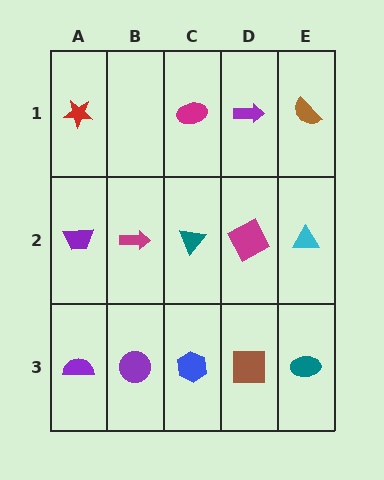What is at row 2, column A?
A purple trapezoid.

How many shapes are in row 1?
4 shapes.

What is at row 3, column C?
A blue hexagon.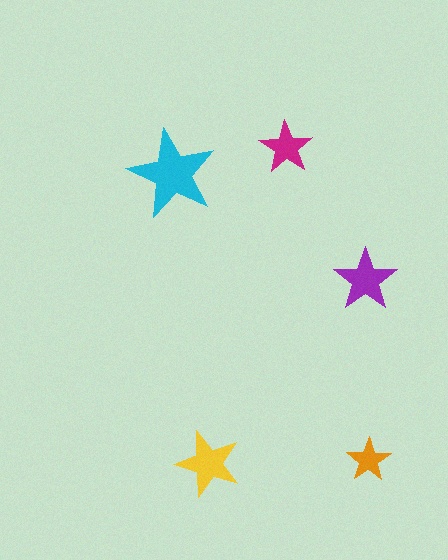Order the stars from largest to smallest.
the cyan one, the yellow one, the purple one, the magenta one, the orange one.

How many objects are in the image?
There are 5 objects in the image.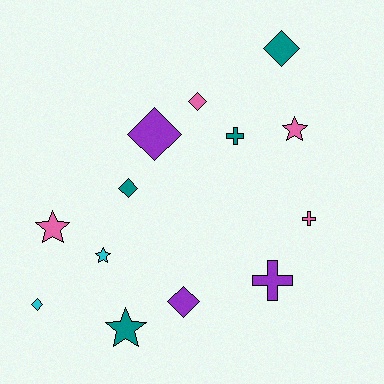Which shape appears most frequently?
Diamond, with 6 objects.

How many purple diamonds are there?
There are 2 purple diamonds.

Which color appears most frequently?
Pink, with 4 objects.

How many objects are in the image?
There are 13 objects.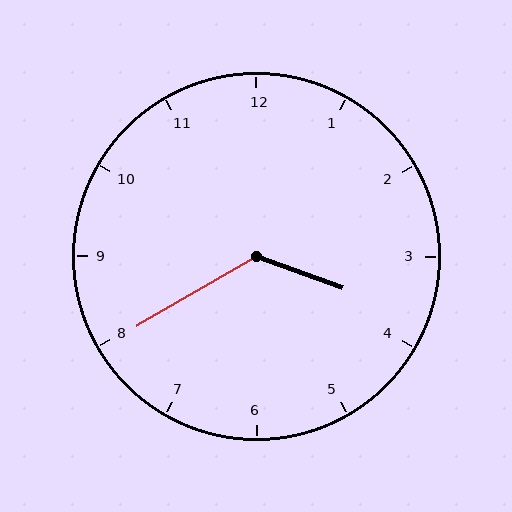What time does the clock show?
3:40.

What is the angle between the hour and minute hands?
Approximately 130 degrees.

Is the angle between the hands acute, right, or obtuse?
It is obtuse.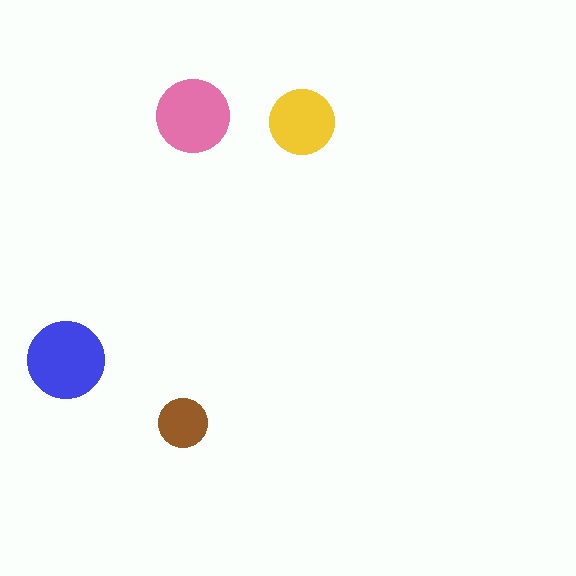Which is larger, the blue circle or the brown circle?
The blue one.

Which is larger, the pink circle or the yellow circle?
The pink one.